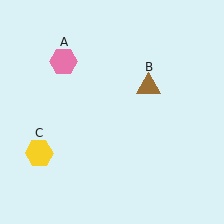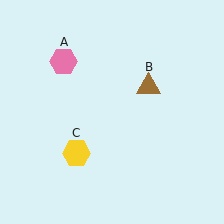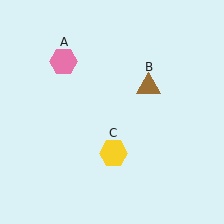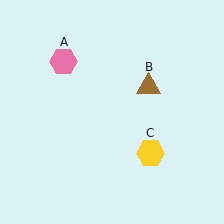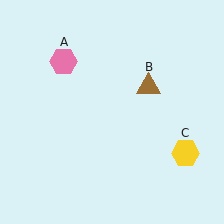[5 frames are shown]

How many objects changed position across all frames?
1 object changed position: yellow hexagon (object C).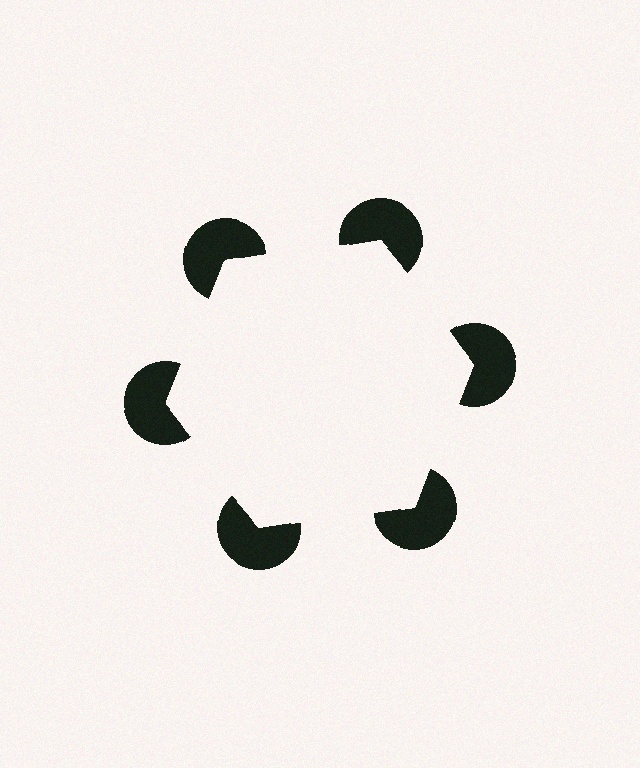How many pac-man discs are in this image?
There are 6 — one at each vertex of the illusory hexagon.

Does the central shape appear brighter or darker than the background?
It typically appears slightly brighter than the background, even though no actual brightness change is drawn.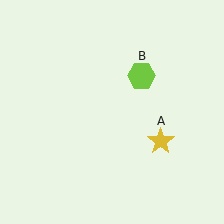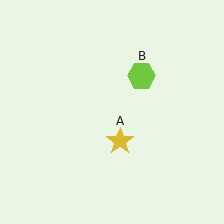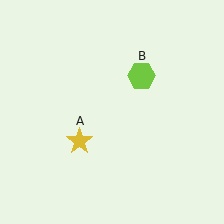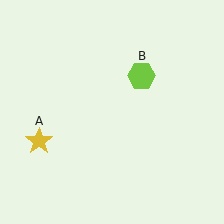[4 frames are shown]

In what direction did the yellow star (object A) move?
The yellow star (object A) moved left.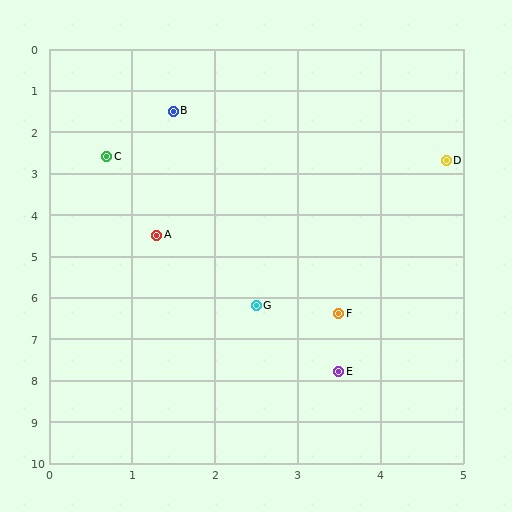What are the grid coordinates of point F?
Point F is at approximately (3.5, 6.4).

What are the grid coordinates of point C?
Point C is at approximately (0.7, 2.6).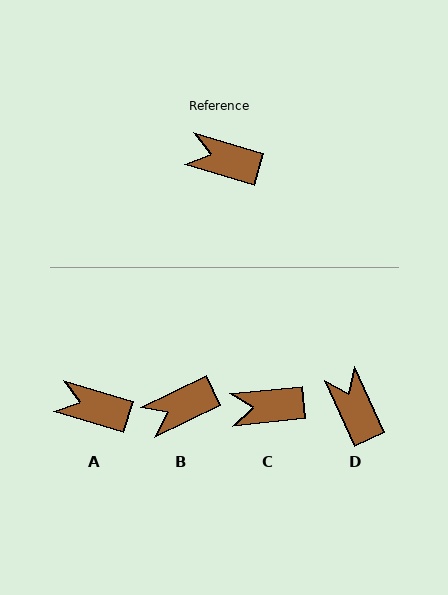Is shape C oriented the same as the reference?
No, it is off by about 23 degrees.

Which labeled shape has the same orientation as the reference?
A.